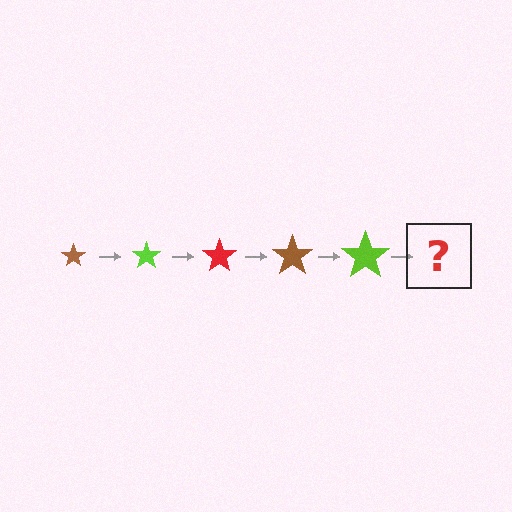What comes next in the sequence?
The next element should be a red star, larger than the previous one.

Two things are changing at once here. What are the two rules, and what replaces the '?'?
The two rules are that the star grows larger each step and the color cycles through brown, lime, and red. The '?' should be a red star, larger than the previous one.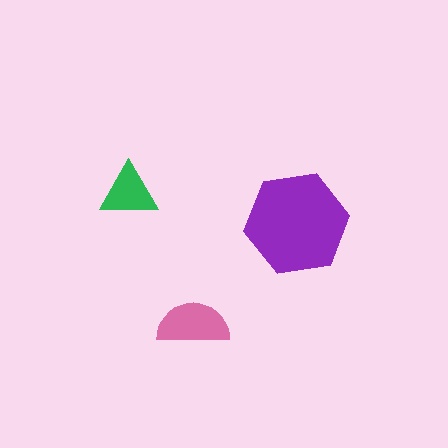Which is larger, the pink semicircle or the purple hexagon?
The purple hexagon.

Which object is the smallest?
The green triangle.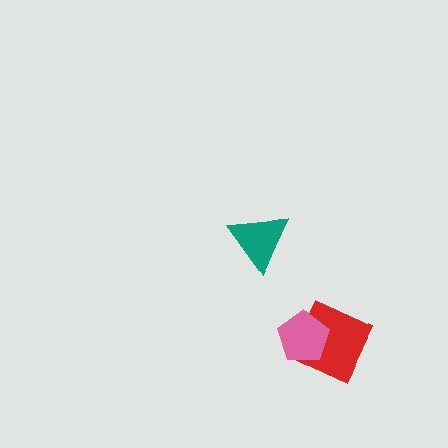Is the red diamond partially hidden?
Yes, it is partially covered by another shape.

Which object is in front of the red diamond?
The pink pentagon is in front of the red diamond.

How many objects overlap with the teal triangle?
0 objects overlap with the teal triangle.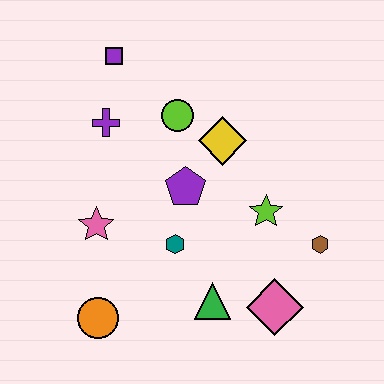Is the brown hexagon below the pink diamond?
No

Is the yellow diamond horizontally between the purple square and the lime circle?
No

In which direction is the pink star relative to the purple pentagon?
The pink star is to the left of the purple pentagon.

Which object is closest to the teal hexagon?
The purple pentagon is closest to the teal hexagon.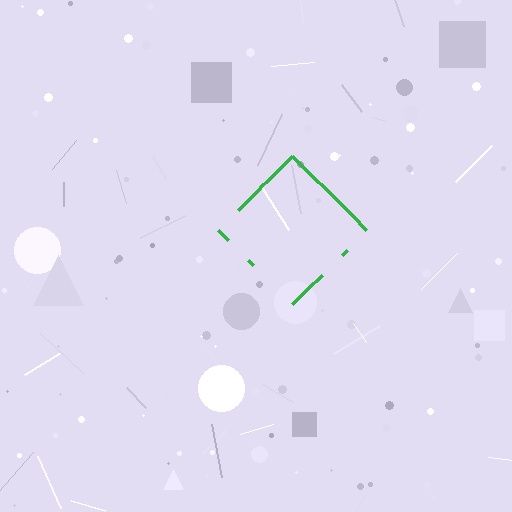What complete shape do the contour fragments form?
The contour fragments form a diamond.